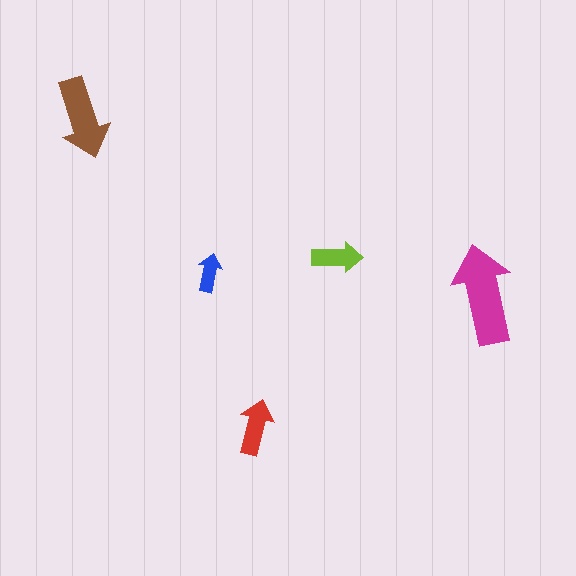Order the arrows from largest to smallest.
the magenta one, the brown one, the red one, the lime one, the blue one.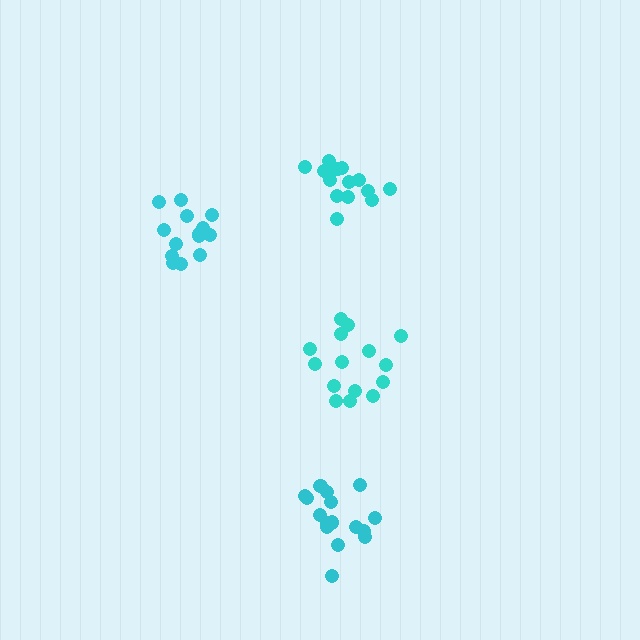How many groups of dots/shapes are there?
There are 4 groups.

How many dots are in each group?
Group 1: 15 dots, Group 2: 16 dots, Group 3: 14 dots, Group 4: 15 dots (60 total).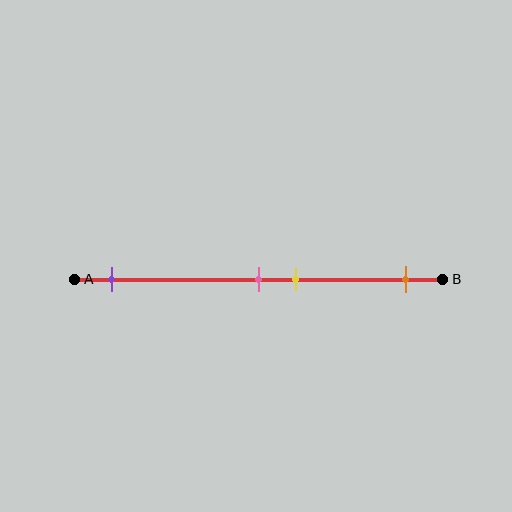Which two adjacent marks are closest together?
The pink and yellow marks are the closest adjacent pair.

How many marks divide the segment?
There are 4 marks dividing the segment.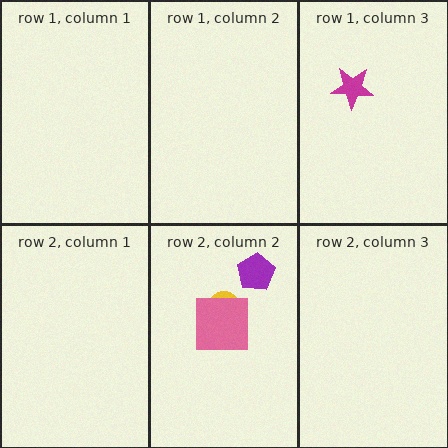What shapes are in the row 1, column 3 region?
The magenta star.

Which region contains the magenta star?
The row 1, column 3 region.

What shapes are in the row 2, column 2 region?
The purple pentagon, the yellow circle, the pink square.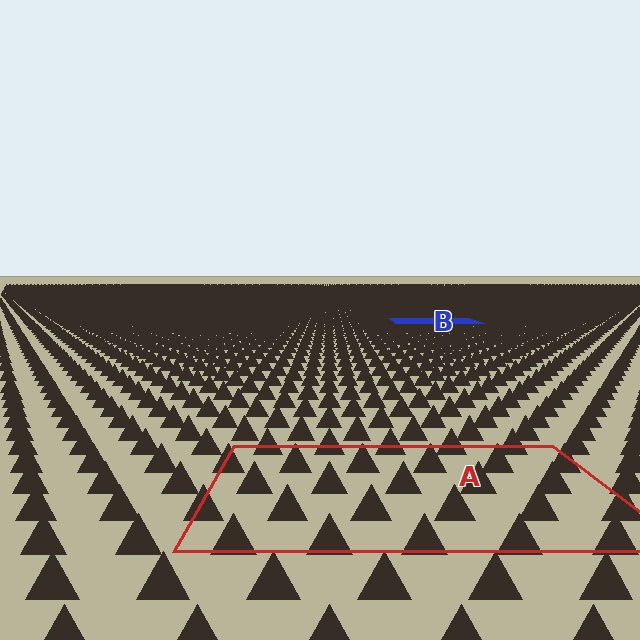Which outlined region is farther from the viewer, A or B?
Region B is farther from the viewer — the texture elements inside it appear smaller and more densely packed.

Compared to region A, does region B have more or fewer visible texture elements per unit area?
Region B has more texture elements per unit area — they are packed more densely because it is farther away.